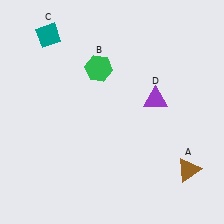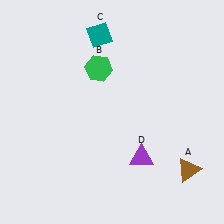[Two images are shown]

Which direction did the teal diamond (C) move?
The teal diamond (C) moved right.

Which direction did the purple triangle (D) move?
The purple triangle (D) moved down.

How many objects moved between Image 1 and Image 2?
2 objects moved between the two images.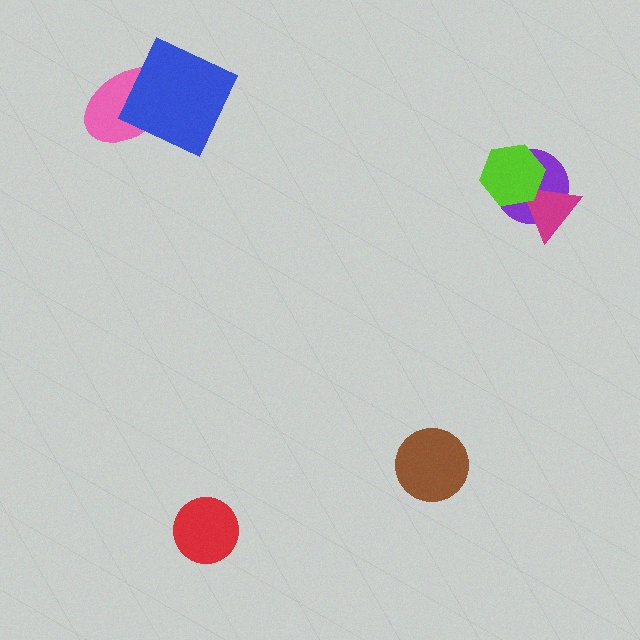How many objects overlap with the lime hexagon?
2 objects overlap with the lime hexagon.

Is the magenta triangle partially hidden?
Yes, it is partially covered by another shape.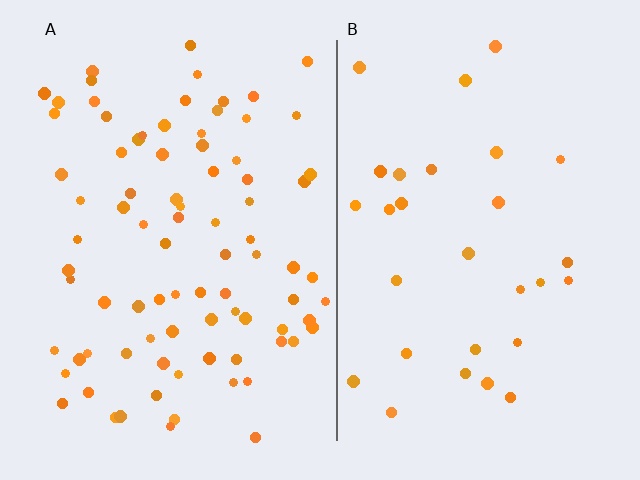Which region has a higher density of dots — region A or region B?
A (the left).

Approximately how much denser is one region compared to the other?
Approximately 2.9× — region A over region B.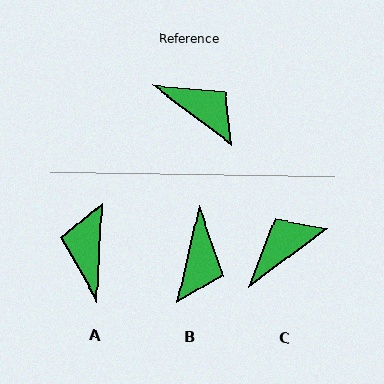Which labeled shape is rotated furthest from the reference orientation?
A, about 125 degrees away.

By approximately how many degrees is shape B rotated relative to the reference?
Approximately 66 degrees clockwise.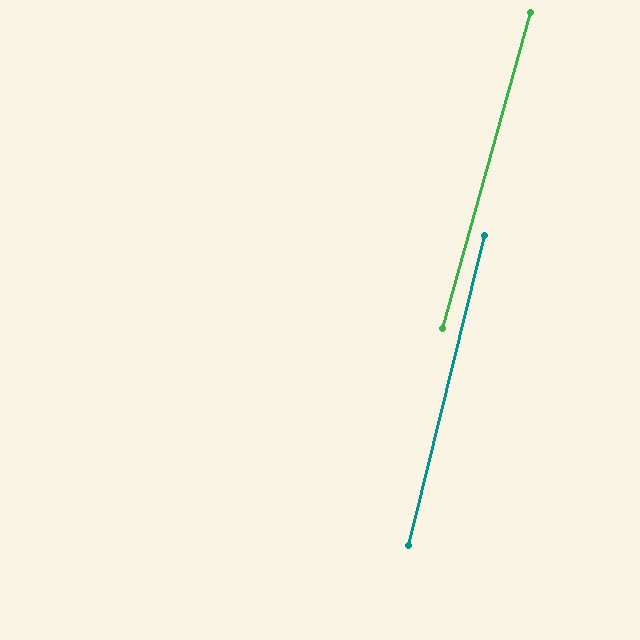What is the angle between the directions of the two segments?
Approximately 2 degrees.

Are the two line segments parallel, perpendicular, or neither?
Parallel — their directions differ by only 1.7°.